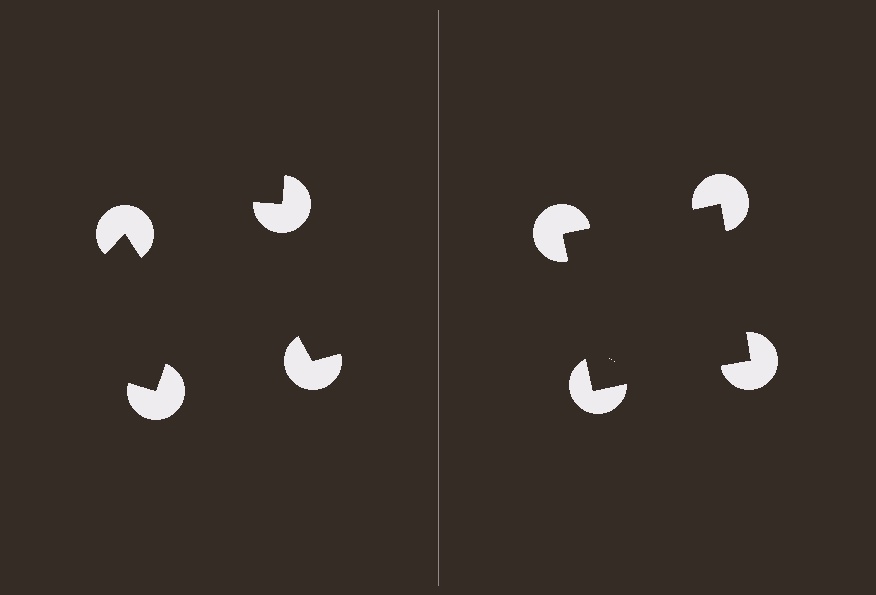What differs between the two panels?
The pac-man discs are positioned identically on both sides; only the wedge orientations differ. On the right they align to a square; on the left they are misaligned.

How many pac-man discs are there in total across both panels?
8 — 4 on each side.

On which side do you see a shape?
An illusory square appears on the right side. On the left side the wedge cuts are rotated, so no coherent shape forms.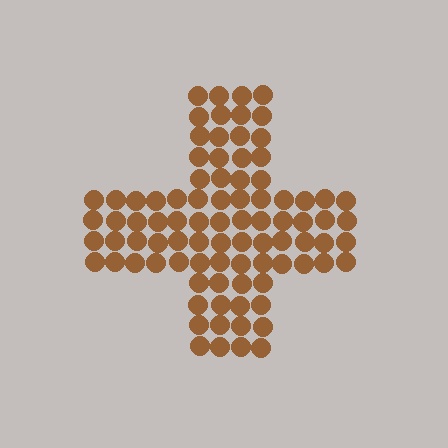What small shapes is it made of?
It is made of small circles.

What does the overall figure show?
The overall figure shows a cross.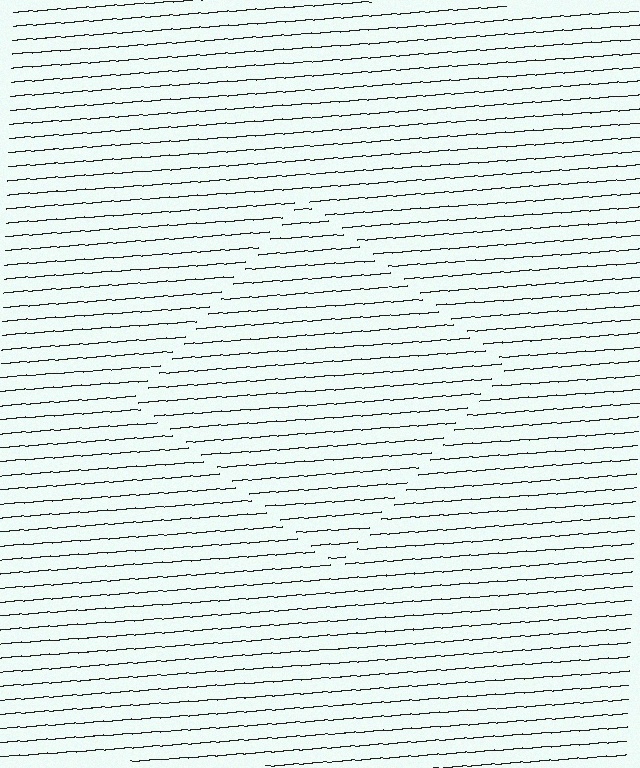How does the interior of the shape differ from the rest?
The interior of the shape contains the same grating, shifted by half a period — the contour is defined by the phase discontinuity where line-ends from the inner and outer gratings abut.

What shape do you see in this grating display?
An illusory square. The interior of the shape contains the same grating, shifted by half a period — the contour is defined by the phase discontinuity where line-ends from the inner and outer gratings abut.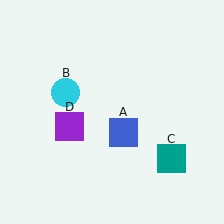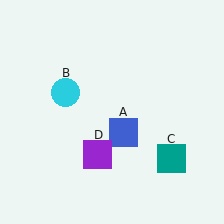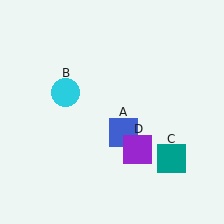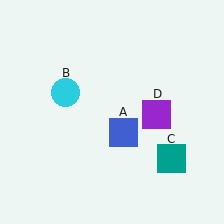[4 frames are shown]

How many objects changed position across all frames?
1 object changed position: purple square (object D).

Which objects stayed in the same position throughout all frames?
Blue square (object A) and cyan circle (object B) and teal square (object C) remained stationary.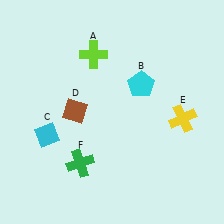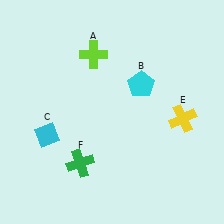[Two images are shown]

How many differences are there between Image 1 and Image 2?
There is 1 difference between the two images.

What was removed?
The brown diamond (D) was removed in Image 2.